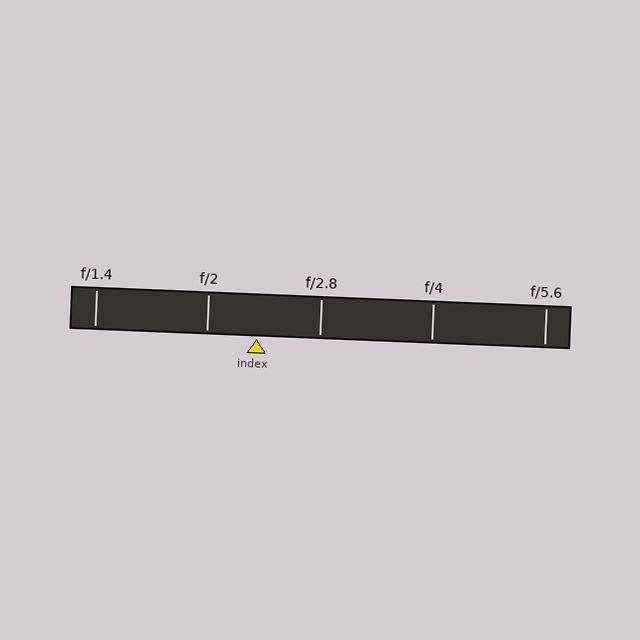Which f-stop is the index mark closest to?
The index mark is closest to f/2.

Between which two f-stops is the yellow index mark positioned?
The index mark is between f/2 and f/2.8.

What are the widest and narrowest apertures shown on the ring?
The widest aperture shown is f/1.4 and the narrowest is f/5.6.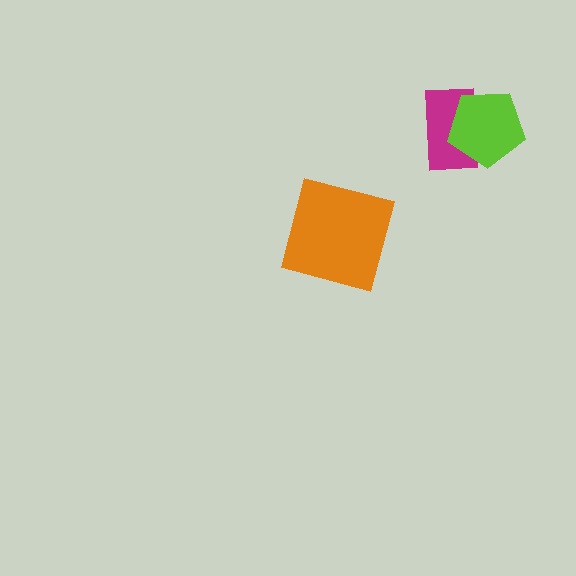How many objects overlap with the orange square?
0 objects overlap with the orange square.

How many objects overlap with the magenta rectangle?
1 object overlaps with the magenta rectangle.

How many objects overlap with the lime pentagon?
1 object overlaps with the lime pentagon.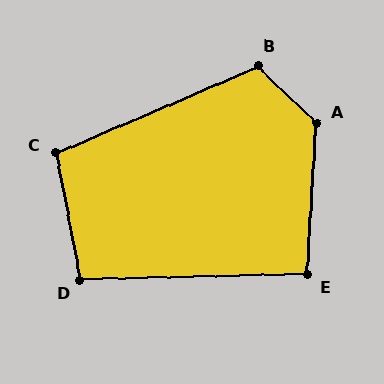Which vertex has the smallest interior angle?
E, at approximately 95 degrees.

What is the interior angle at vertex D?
Approximately 100 degrees (obtuse).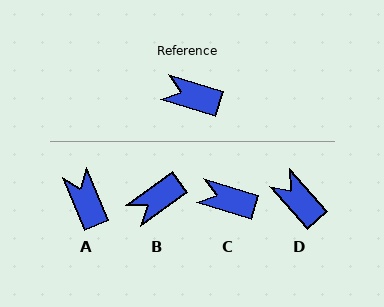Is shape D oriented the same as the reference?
No, it is off by about 31 degrees.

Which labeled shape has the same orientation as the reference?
C.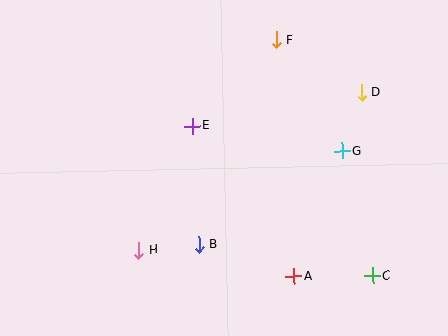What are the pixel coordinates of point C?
Point C is at (373, 276).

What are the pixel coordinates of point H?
Point H is at (139, 250).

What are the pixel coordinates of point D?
Point D is at (362, 92).